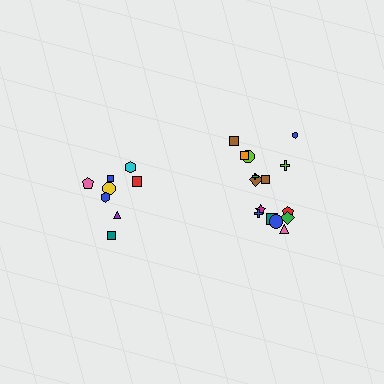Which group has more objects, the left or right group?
The right group.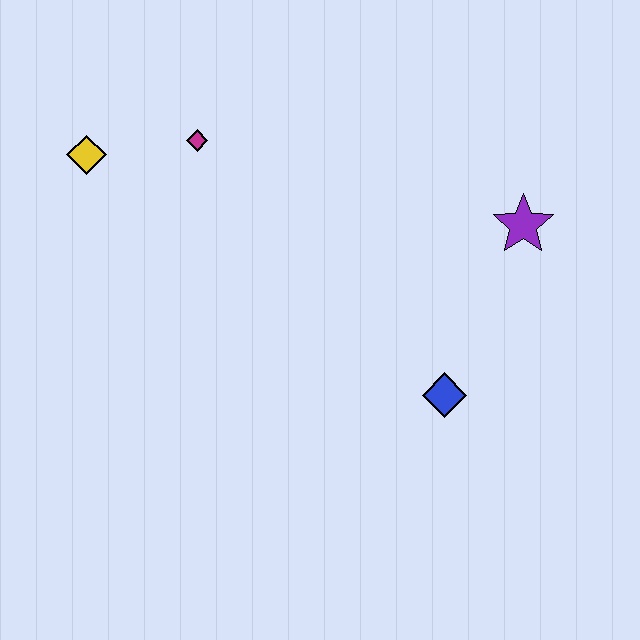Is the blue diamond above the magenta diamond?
No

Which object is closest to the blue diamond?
The purple star is closest to the blue diamond.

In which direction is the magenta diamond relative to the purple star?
The magenta diamond is to the left of the purple star.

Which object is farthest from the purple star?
The yellow diamond is farthest from the purple star.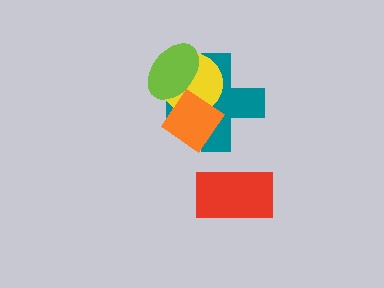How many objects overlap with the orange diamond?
3 objects overlap with the orange diamond.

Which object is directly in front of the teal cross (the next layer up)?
The yellow circle is directly in front of the teal cross.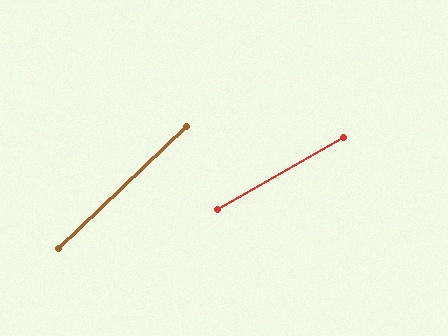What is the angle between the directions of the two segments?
Approximately 14 degrees.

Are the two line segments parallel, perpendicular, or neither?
Neither parallel nor perpendicular — they differ by about 14°.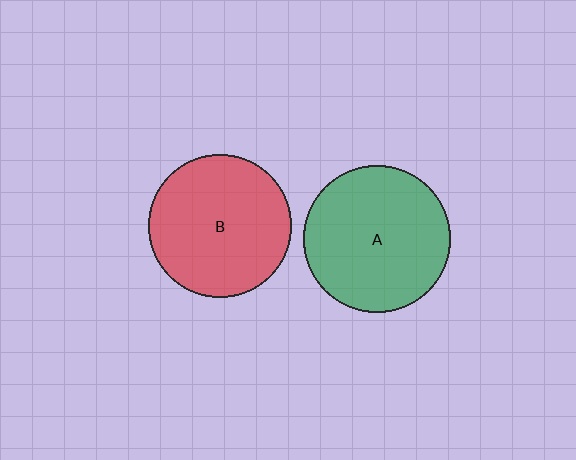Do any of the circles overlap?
No, none of the circles overlap.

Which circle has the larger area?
Circle A (green).